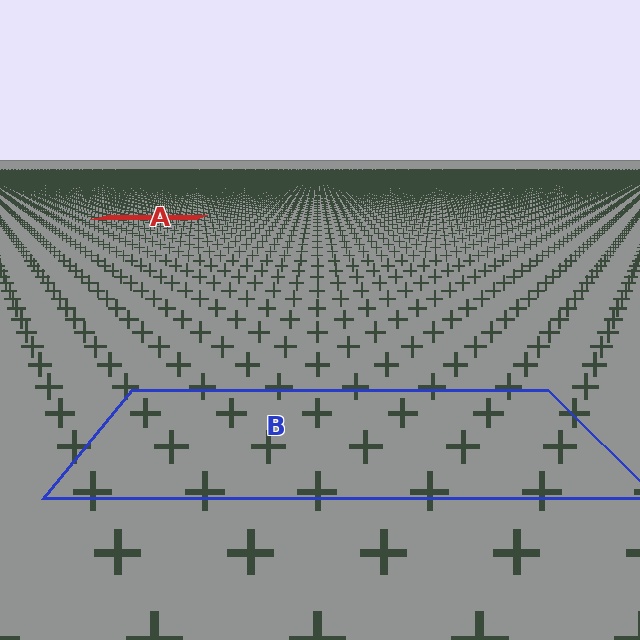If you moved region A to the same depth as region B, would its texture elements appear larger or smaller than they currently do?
They would appear larger. At a closer depth, the same texture elements are projected at a bigger on-screen size.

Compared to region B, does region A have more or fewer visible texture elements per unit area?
Region A has more texture elements per unit area — they are packed more densely because it is farther away.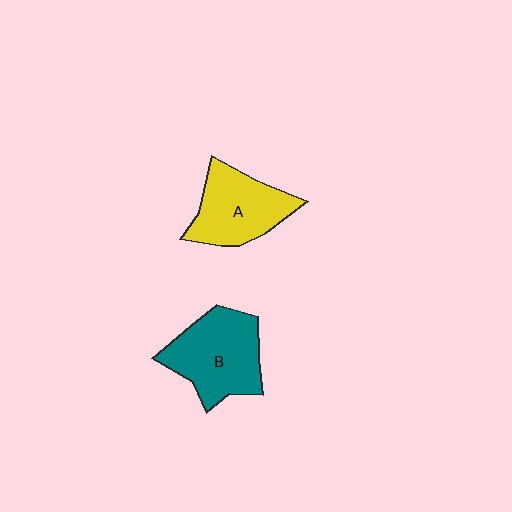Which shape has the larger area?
Shape B (teal).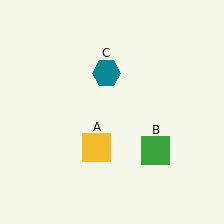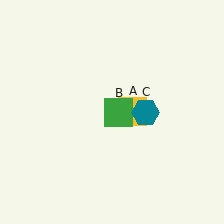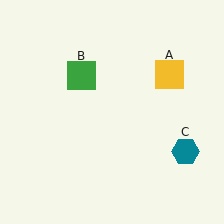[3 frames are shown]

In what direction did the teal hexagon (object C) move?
The teal hexagon (object C) moved down and to the right.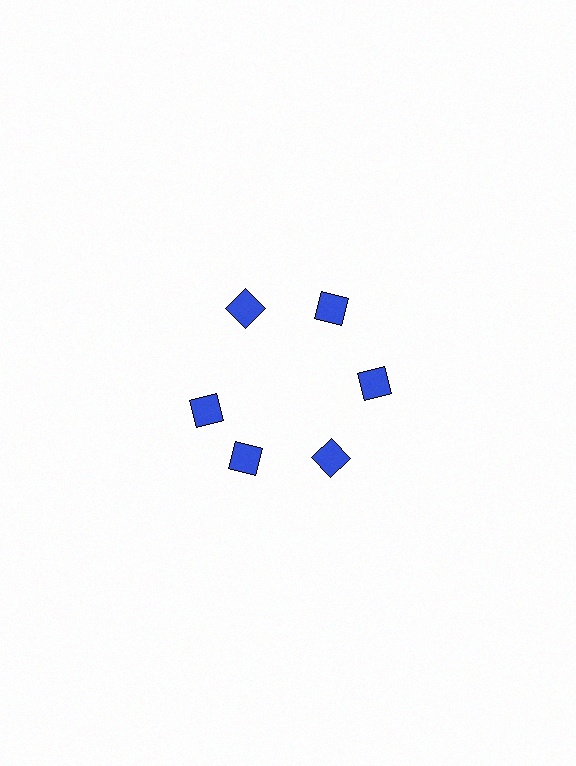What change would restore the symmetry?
The symmetry would be restored by rotating it back into even spacing with its neighbors so that all 6 diamonds sit at equal angles and equal distance from the center.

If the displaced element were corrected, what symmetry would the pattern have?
It would have 6-fold rotational symmetry — the pattern would map onto itself every 60 degrees.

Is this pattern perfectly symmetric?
No. The 6 blue diamonds are arranged in a ring, but one element near the 9 o'clock position is rotated out of alignment along the ring, breaking the 6-fold rotational symmetry.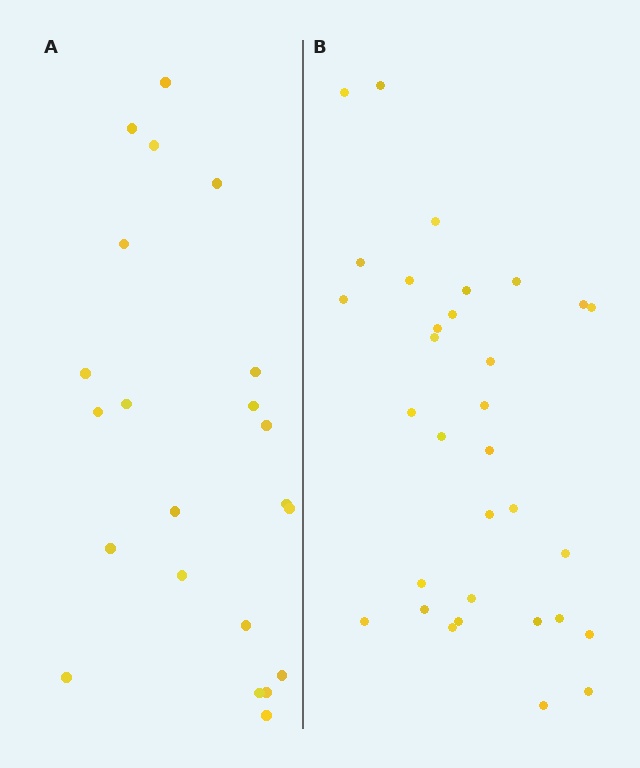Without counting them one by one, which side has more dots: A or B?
Region B (the right region) has more dots.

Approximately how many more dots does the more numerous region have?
Region B has roughly 10 or so more dots than region A.